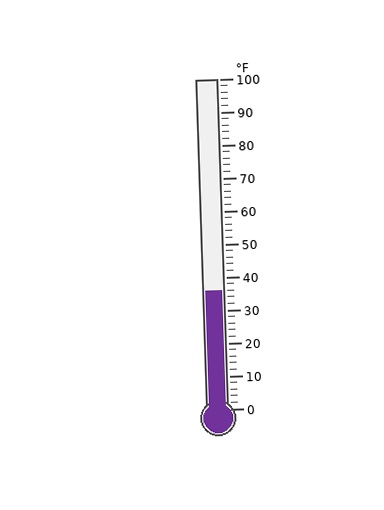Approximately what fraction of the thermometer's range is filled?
The thermometer is filled to approximately 35% of its range.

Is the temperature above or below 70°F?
The temperature is below 70°F.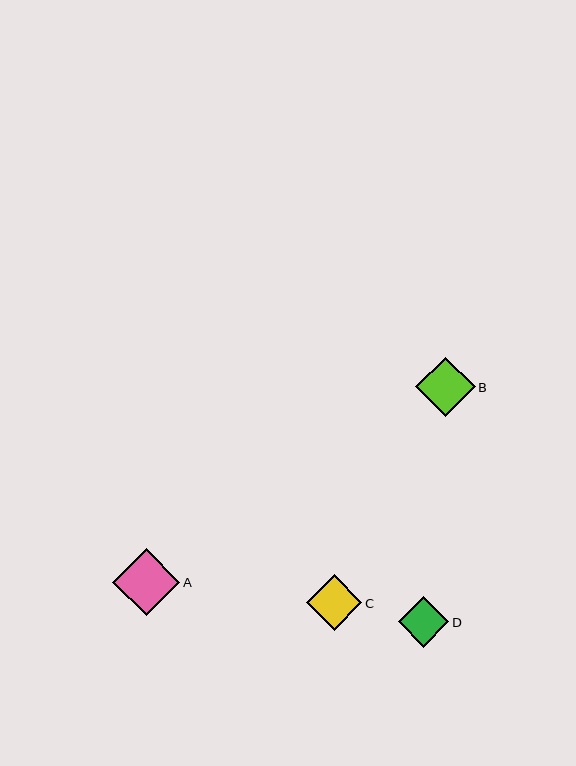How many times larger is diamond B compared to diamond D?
Diamond B is approximately 1.2 times the size of diamond D.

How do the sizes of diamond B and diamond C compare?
Diamond B and diamond C are approximately the same size.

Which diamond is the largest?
Diamond A is the largest with a size of approximately 67 pixels.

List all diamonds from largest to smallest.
From largest to smallest: A, B, C, D.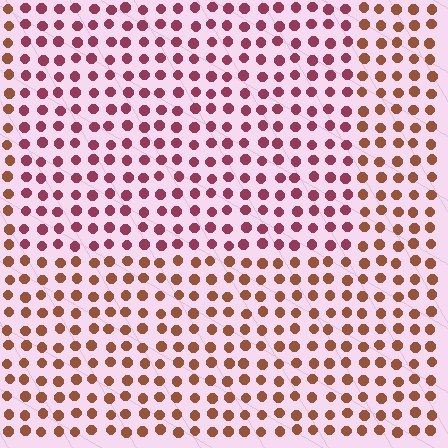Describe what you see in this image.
The image is filled with small brown elements in a uniform arrangement. A rectangle-shaped region is visible where the elements are tinted to a slightly different hue, forming a subtle color boundary.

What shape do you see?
I see a rectangle.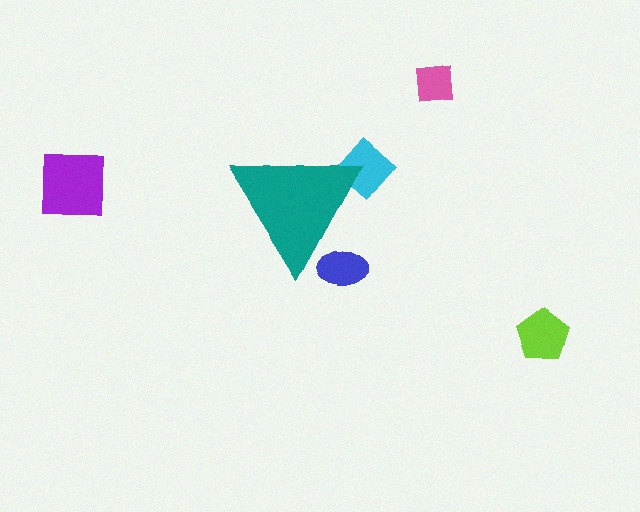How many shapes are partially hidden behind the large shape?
2 shapes are partially hidden.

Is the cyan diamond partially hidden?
Yes, the cyan diamond is partially hidden behind the teal triangle.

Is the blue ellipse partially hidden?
Yes, the blue ellipse is partially hidden behind the teal triangle.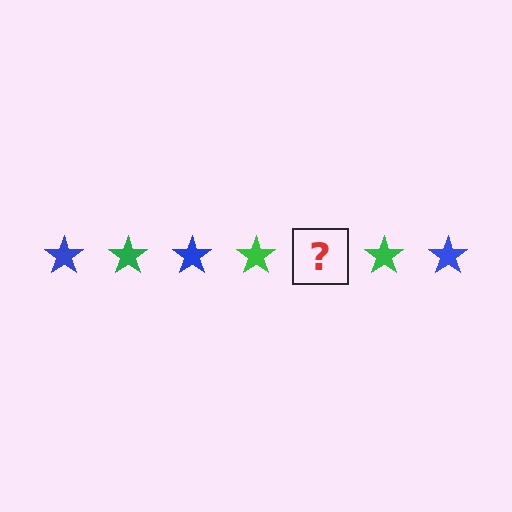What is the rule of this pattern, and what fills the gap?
The rule is that the pattern cycles through blue, green stars. The gap should be filled with a blue star.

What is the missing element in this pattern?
The missing element is a blue star.